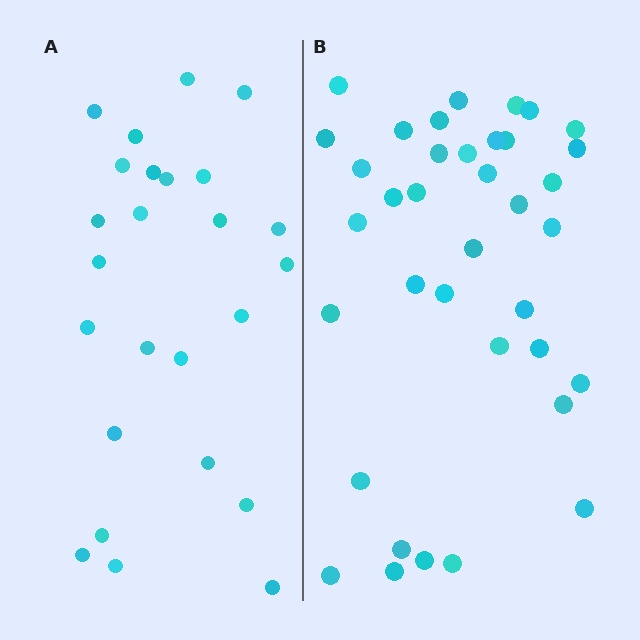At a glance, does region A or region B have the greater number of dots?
Region B (the right region) has more dots.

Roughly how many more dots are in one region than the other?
Region B has roughly 12 or so more dots than region A.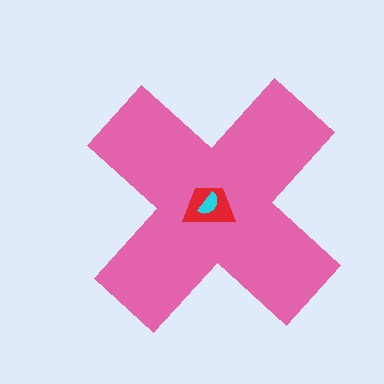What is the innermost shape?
The cyan semicircle.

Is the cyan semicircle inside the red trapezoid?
Yes.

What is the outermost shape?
The pink cross.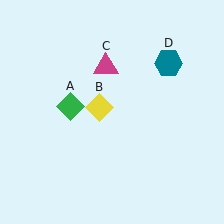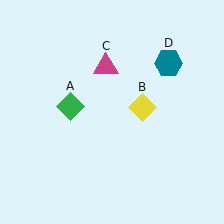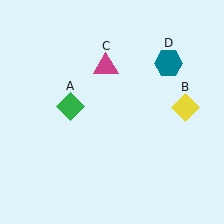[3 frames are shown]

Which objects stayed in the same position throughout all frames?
Green diamond (object A) and magenta triangle (object C) and teal hexagon (object D) remained stationary.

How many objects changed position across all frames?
1 object changed position: yellow diamond (object B).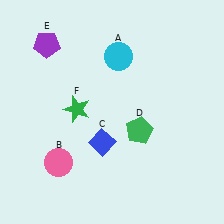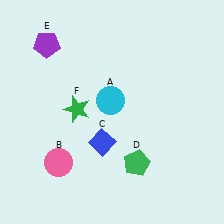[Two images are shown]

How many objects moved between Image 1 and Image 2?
2 objects moved between the two images.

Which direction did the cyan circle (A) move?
The cyan circle (A) moved down.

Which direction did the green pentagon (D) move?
The green pentagon (D) moved down.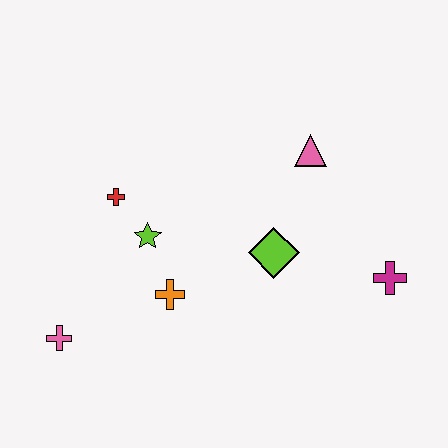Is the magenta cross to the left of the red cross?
No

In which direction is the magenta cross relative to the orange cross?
The magenta cross is to the right of the orange cross.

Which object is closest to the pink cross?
The orange cross is closest to the pink cross.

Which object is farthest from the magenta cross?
The pink cross is farthest from the magenta cross.